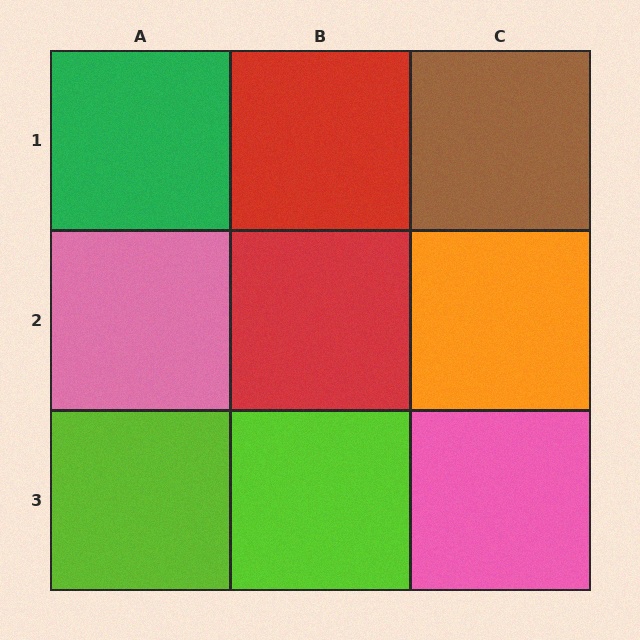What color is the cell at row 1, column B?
Red.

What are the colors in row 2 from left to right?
Pink, red, orange.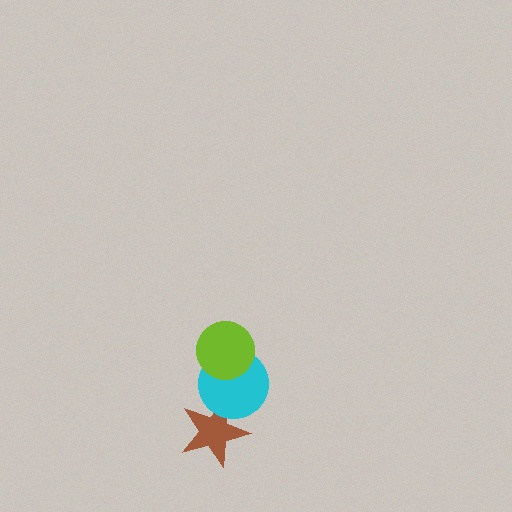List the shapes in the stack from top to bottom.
From top to bottom: the lime circle, the cyan circle, the brown star.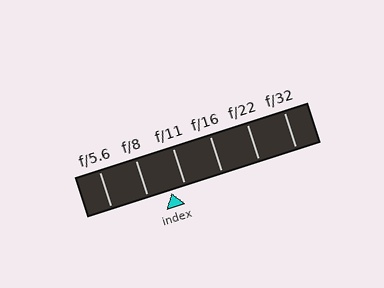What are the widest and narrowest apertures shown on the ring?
The widest aperture shown is f/5.6 and the narrowest is f/32.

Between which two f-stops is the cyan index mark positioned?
The index mark is between f/8 and f/11.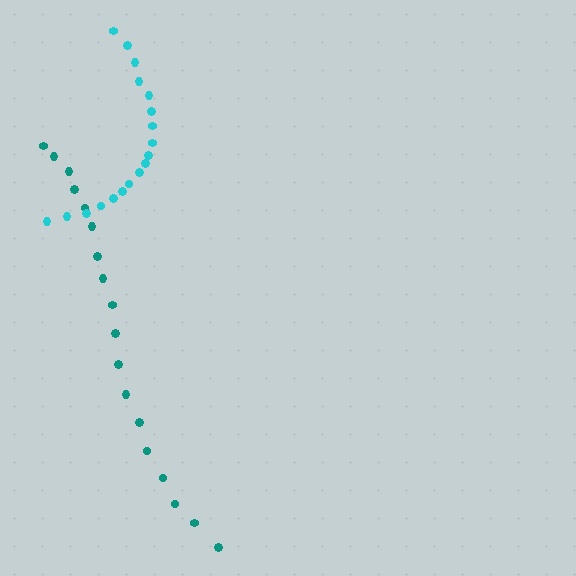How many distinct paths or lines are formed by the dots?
There are 2 distinct paths.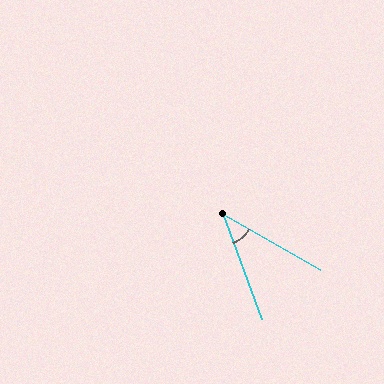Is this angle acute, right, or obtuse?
It is acute.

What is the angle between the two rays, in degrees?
Approximately 40 degrees.